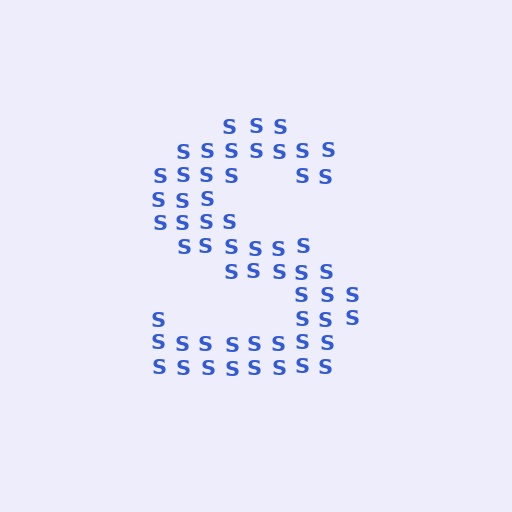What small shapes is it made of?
It is made of small letter S's.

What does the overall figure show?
The overall figure shows the letter S.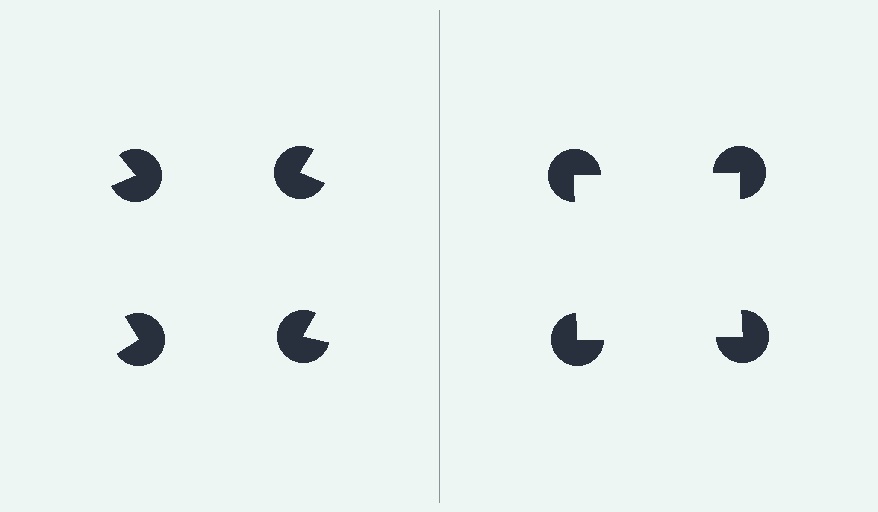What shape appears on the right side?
An illusory square.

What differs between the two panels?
The pac-man discs are positioned identically on both sides; only the wedge orientations differ. On the right they align to a square; on the left they are misaligned.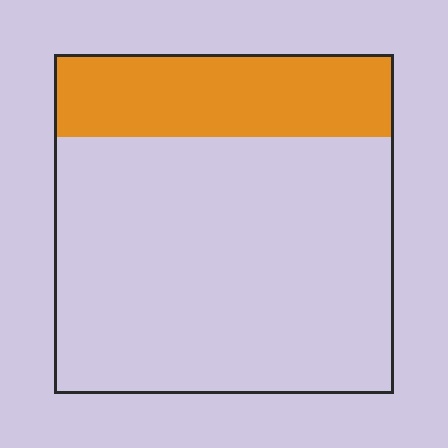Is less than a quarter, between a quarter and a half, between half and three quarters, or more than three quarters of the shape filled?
Less than a quarter.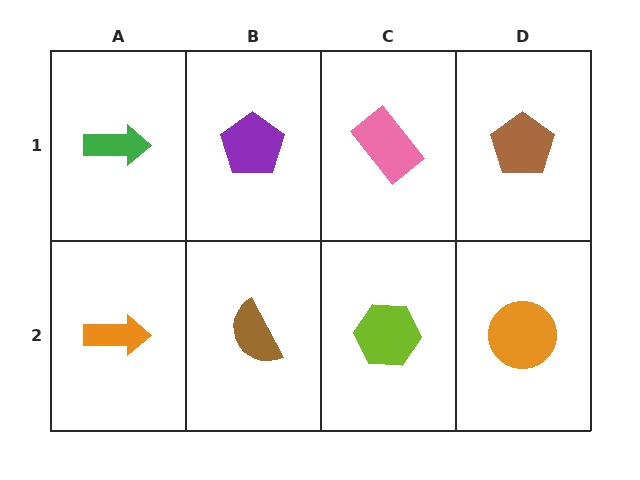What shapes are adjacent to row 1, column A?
An orange arrow (row 2, column A), a purple pentagon (row 1, column B).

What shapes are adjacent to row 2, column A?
A green arrow (row 1, column A), a brown semicircle (row 2, column B).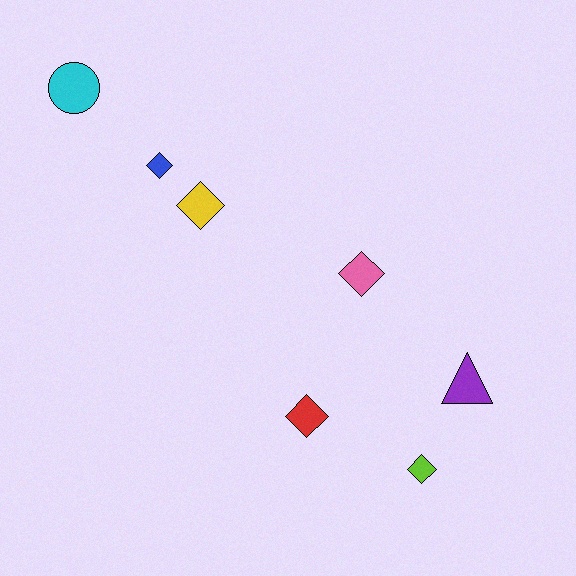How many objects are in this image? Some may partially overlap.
There are 7 objects.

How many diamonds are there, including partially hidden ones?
There are 5 diamonds.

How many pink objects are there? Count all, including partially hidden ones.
There is 1 pink object.